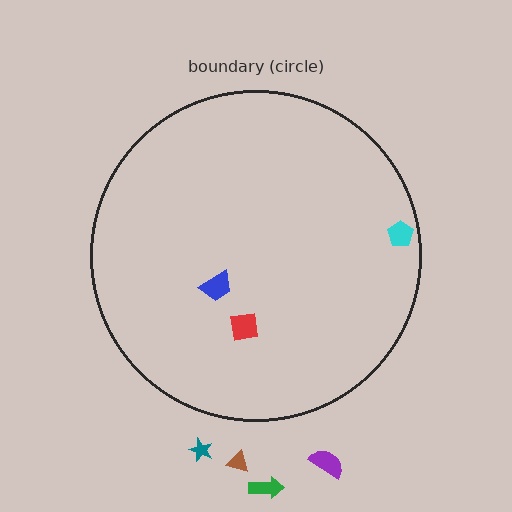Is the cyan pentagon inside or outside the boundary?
Inside.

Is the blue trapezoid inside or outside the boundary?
Inside.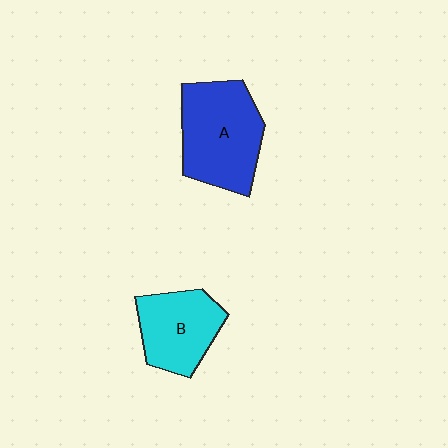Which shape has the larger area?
Shape A (blue).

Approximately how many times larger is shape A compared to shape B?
Approximately 1.4 times.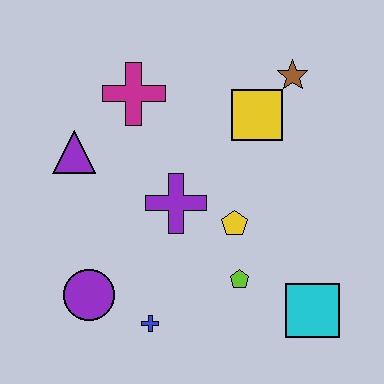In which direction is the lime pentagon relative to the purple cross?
The lime pentagon is below the purple cross.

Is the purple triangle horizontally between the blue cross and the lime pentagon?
No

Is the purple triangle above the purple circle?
Yes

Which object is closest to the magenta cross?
The purple triangle is closest to the magenta cross.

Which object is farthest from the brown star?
The purple circle is farthest from the brown star.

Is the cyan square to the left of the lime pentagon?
No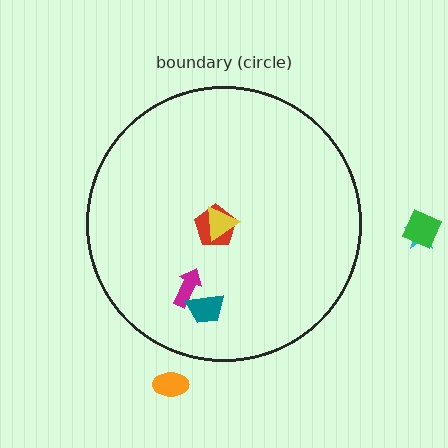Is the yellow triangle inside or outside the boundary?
Inside.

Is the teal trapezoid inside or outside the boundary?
Inside.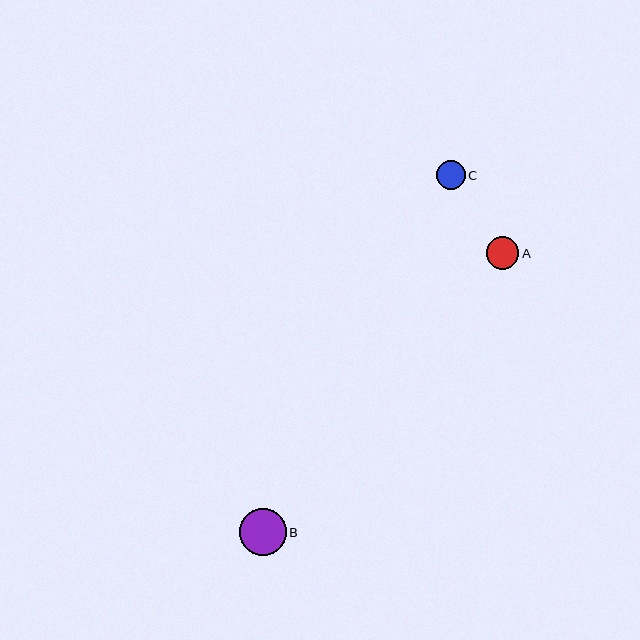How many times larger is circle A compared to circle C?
Circle A is approximately 1.1 times the size of circle C.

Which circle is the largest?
Circle B is the largest with a size of approximately 47 pixels.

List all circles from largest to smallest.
From largest to smallest: B, A, C.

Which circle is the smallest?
Circle C is the smallest with a size of approximately 29 pixels.